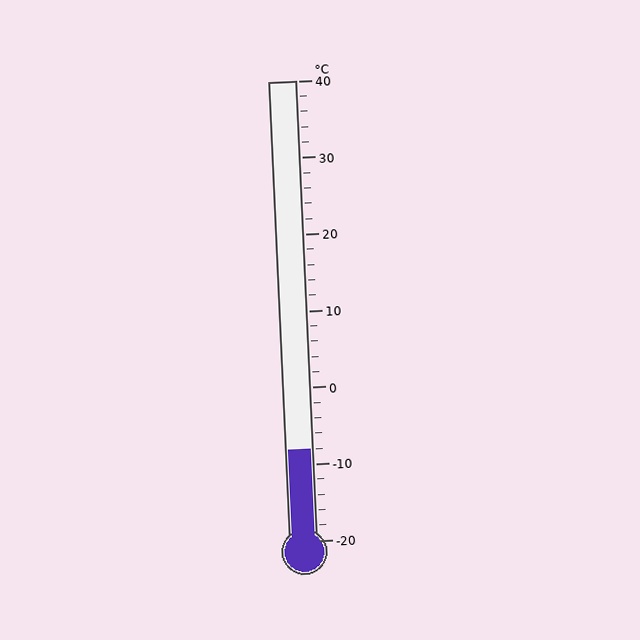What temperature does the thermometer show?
The thermometer shows approximately -8°C.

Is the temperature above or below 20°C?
The temperature is below 20°C.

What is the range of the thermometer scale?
The thermometer scale ranges from -20°C to 40°C.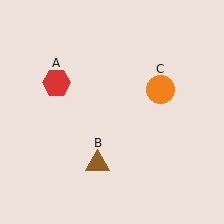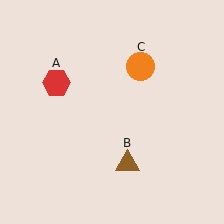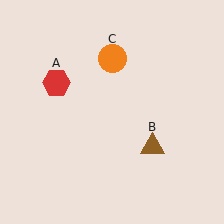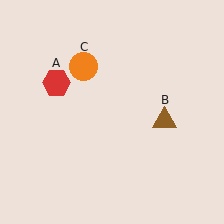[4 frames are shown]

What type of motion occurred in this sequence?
The brown triangle (object B), orange circle (object C) rotated counterclockwise around the center of the scene.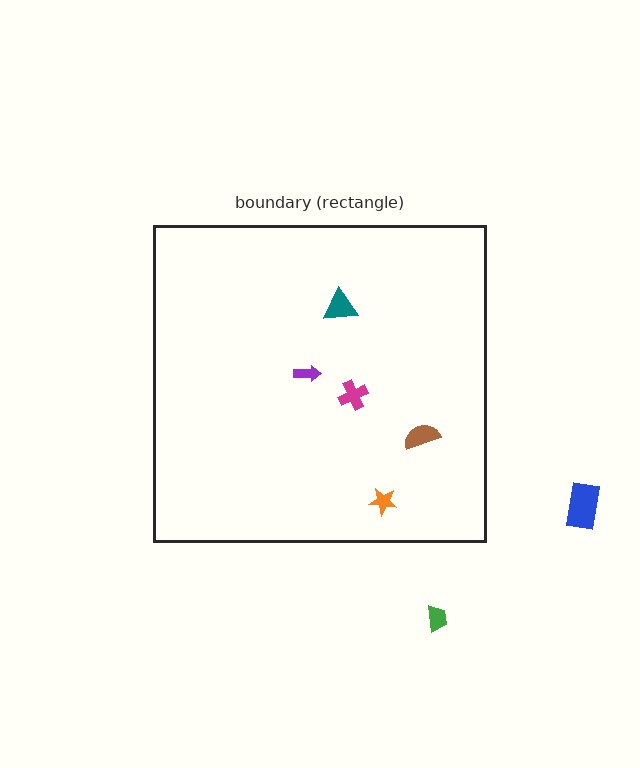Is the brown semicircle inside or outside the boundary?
Inside.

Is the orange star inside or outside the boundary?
Inside.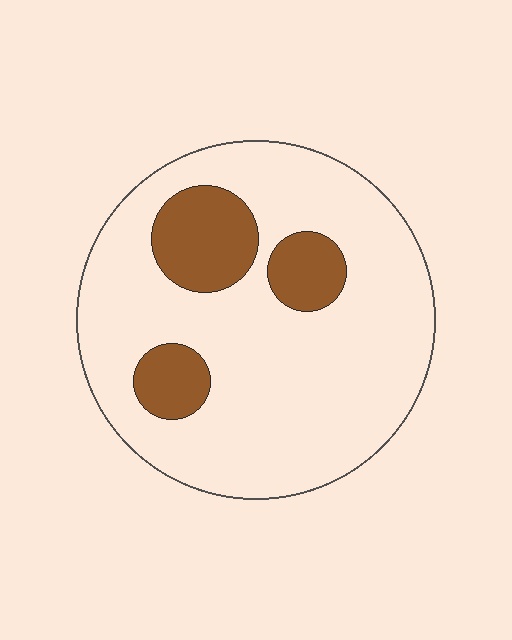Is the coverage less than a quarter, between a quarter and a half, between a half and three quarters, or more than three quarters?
Less than a quarter.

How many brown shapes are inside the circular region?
3.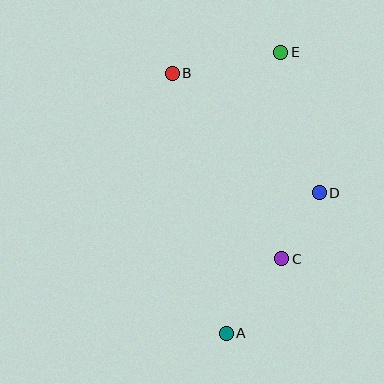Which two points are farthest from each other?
Points A and E are farthest from each other.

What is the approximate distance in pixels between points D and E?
The distance between D and E is approximately 146 pixels.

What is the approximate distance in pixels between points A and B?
The distance between A and B is approximately 266 pixels.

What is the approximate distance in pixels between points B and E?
The distance between B and E is approximately 110 pixels.